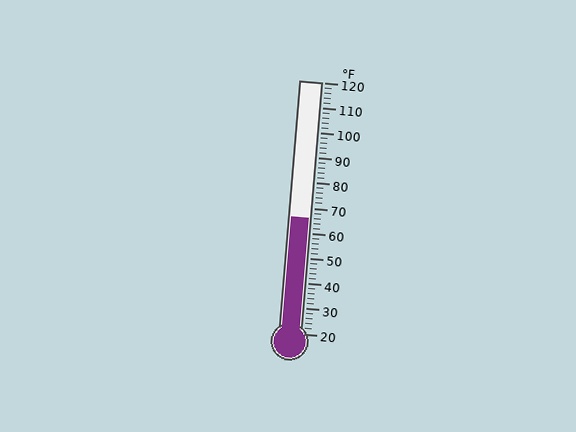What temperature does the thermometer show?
The thermometer shows approximately 66°F.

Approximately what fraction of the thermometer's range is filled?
The thermometer is filled to approximately 45% of its range.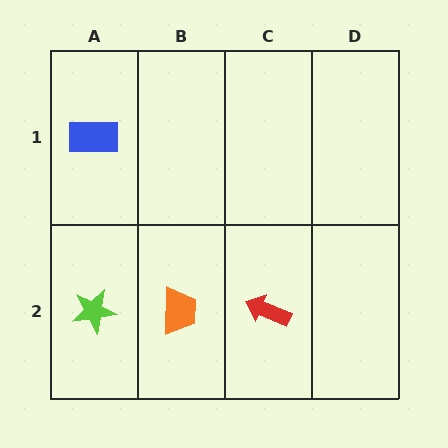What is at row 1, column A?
A blue rectangle.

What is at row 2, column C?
A red arrow.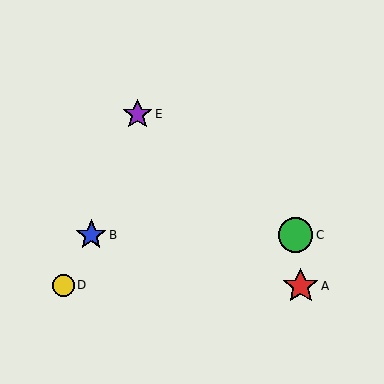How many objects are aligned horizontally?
2 objects (B, C) are aligned horizontally.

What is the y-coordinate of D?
Object D is at y≈285.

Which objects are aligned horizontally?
Objects B, C are aligned horizontally.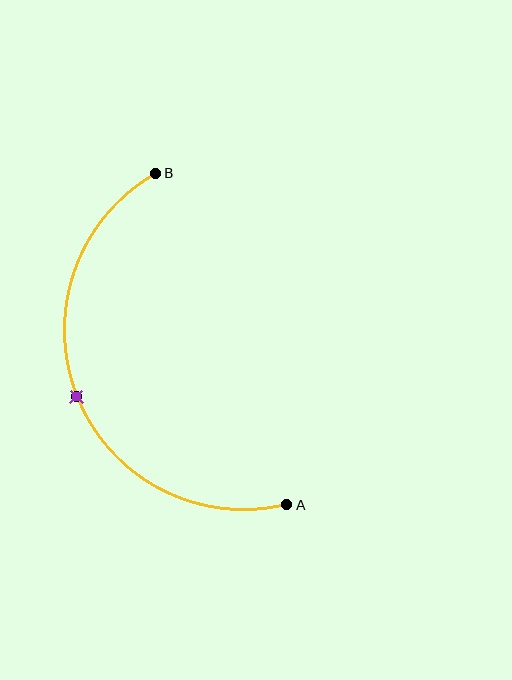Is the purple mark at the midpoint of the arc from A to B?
Yes. The purple mark lies on the arc at equal arc-length from both A and B — it is the arc midpoint.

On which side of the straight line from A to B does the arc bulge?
The arc bulges to the left of the straight line connecting A and B.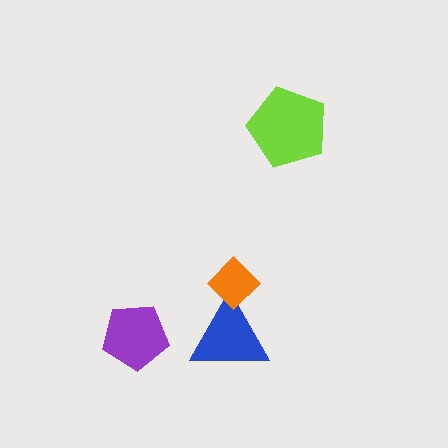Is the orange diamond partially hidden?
No, no other shape covers it.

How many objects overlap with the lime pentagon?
0 objects overlap with the lime pentagon.